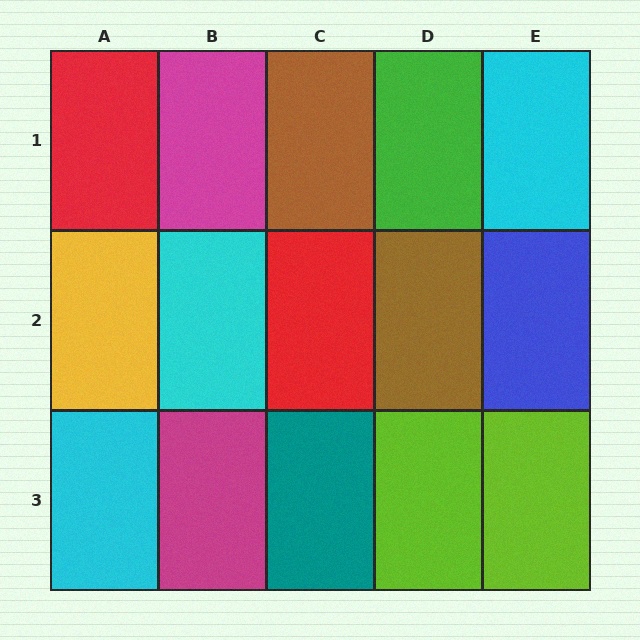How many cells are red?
2 cells are red.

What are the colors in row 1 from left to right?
Red, magenta, brown, green, cyan.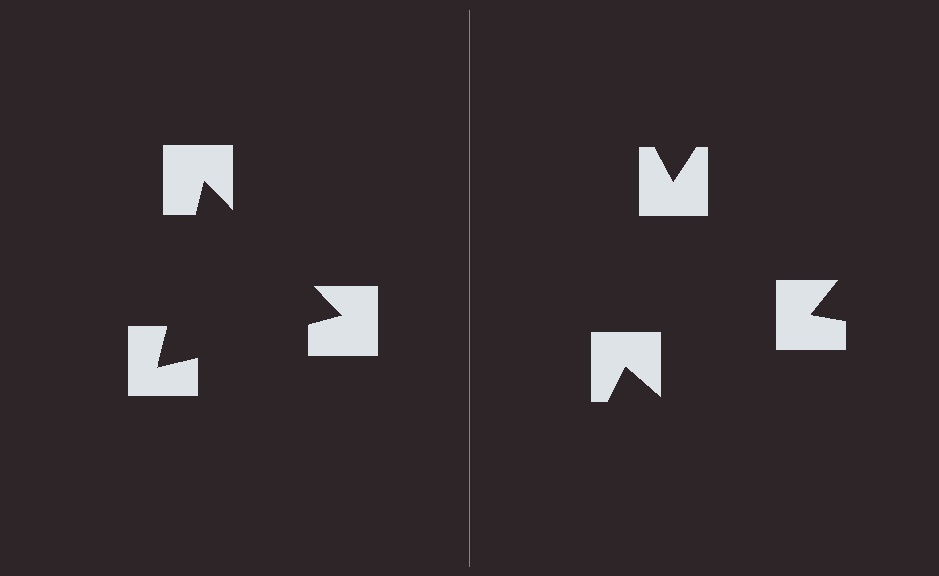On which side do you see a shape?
An illusory triangle appears on the left side. On the right side the wedge cuts are rotated, so no coherent shape forms.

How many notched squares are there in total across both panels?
6 — 3 on each side.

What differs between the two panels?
The notched squares are positioned identically on both sides; only the wedge orientations differ. On the left they align to a triangle; on the right they are misaligned.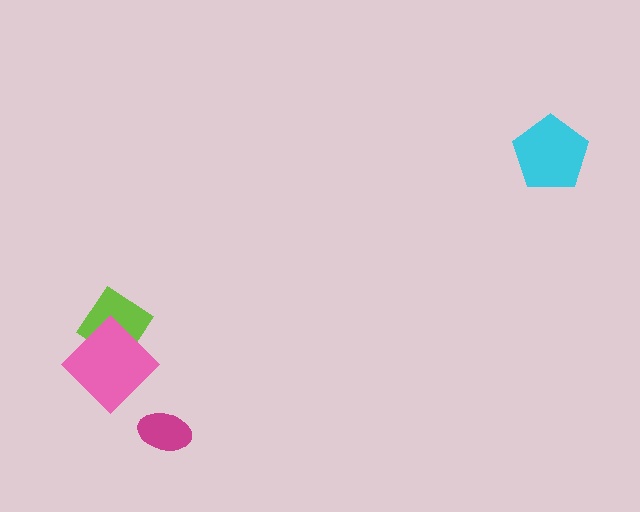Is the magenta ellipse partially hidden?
No, no other shape covers it.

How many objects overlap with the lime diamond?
1 object overlaps with the lime diamond.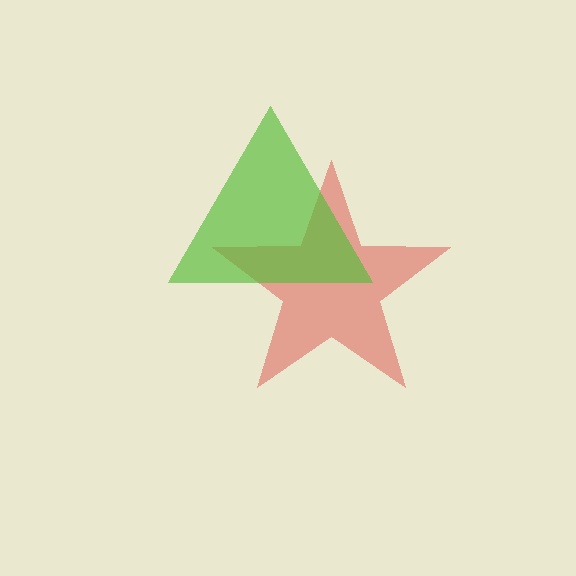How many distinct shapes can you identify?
There are 2 distinct shapes: a red star, a lime triangle.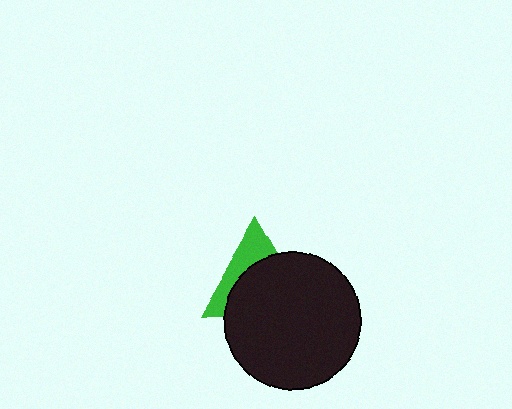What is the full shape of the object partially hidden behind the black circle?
The partially hidden object is a green triangle.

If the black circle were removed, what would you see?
You would see the complete green triangle.